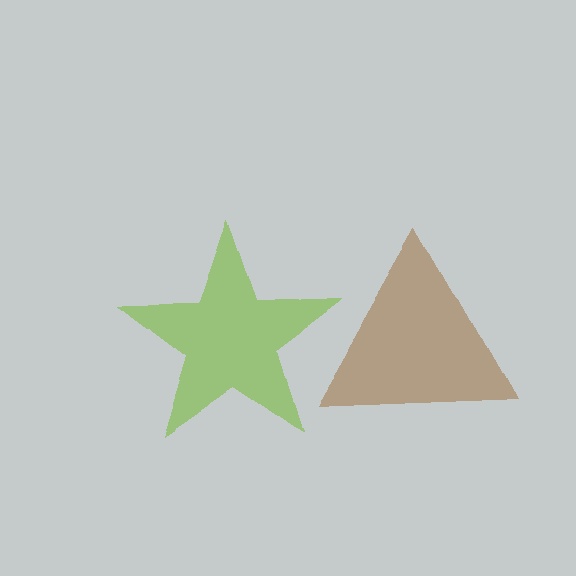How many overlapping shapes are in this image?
There are 2 overlapping shapes in the image.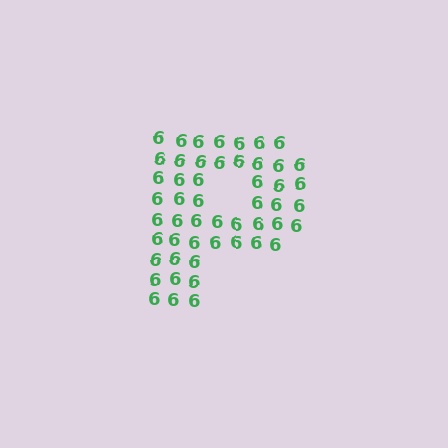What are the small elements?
The small elements are digit 6's.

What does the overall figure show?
The overall figure shows the letter P.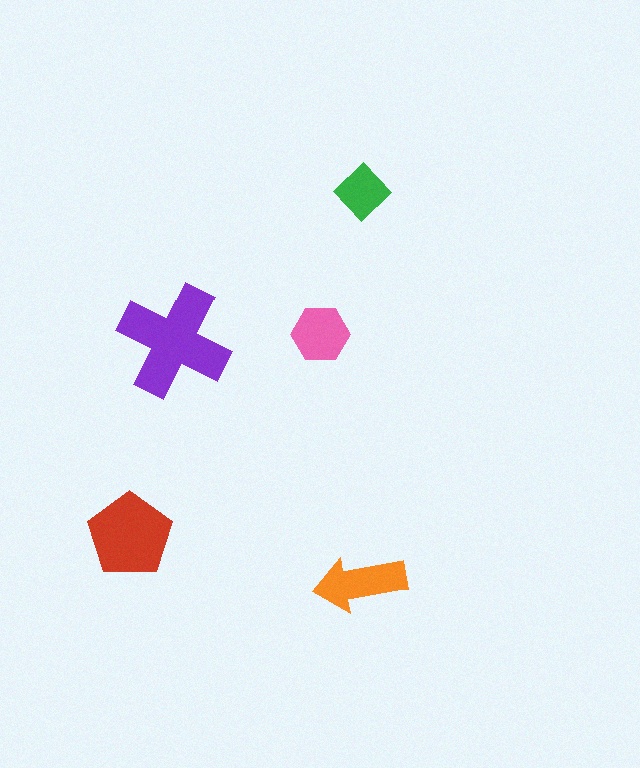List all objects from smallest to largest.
The green diamond, the pink hexagon, the orange arrow, the red pentagon, the purple cross.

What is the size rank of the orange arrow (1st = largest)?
3rd.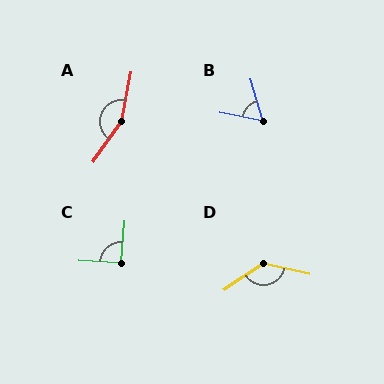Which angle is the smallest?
B, at approximately 63 degrees.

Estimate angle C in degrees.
Approximately 91 degrees.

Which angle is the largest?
A, at approximately 155 degrees.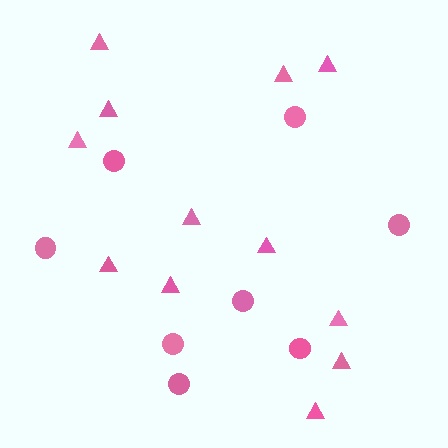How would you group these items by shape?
There are 2 groups: one group of triangles (12) and one group of circles (8).